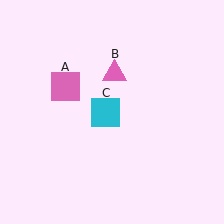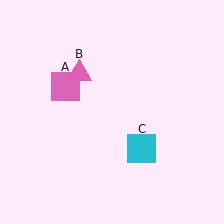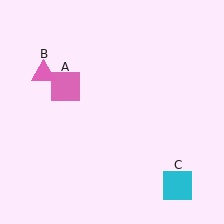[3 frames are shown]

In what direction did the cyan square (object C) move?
The cyan square (object C) moved down and to the right.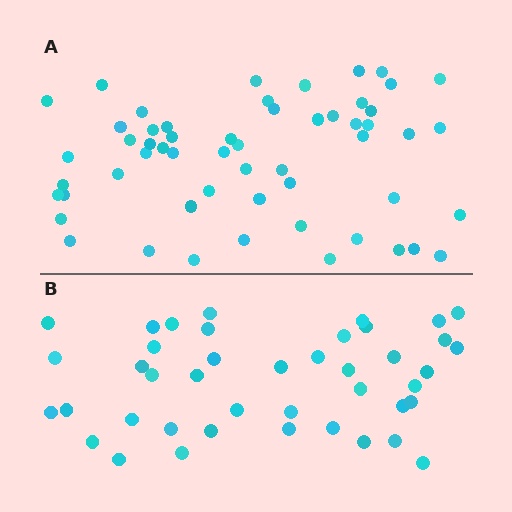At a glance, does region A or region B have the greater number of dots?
Region A (the top region) has more dots.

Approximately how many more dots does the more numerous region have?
Region A has approximately 15 more dots than region B.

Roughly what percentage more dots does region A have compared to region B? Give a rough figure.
About 35% more.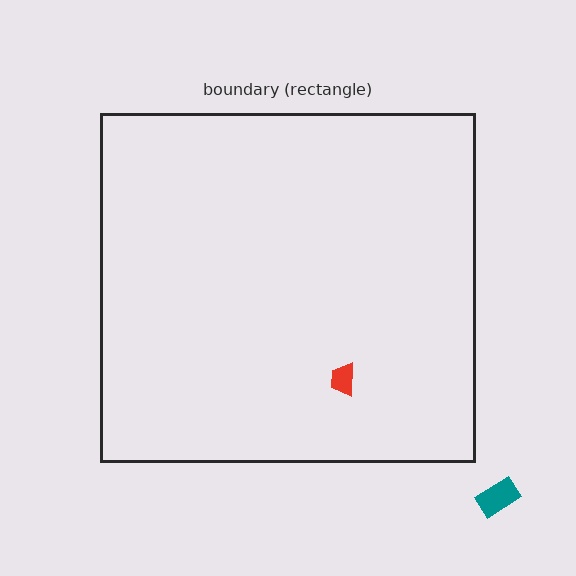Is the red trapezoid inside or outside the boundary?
Inside.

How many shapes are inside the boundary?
1 inside, 1 outside.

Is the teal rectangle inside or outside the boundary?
Outside.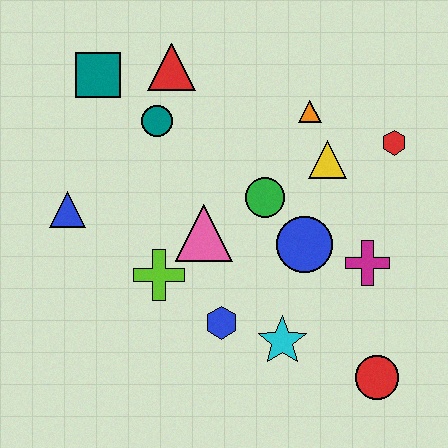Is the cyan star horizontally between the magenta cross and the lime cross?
Yes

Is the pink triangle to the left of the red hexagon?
Yes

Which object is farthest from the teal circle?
The red circle is farthest from the teal circle.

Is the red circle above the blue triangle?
No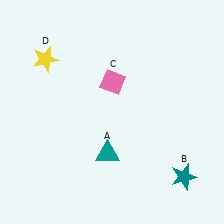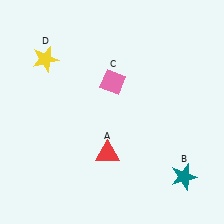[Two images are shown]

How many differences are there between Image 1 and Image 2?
There is 1 difference between the two images.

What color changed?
The triangle (A) changed from teal in Image 1 to red in Image 2.